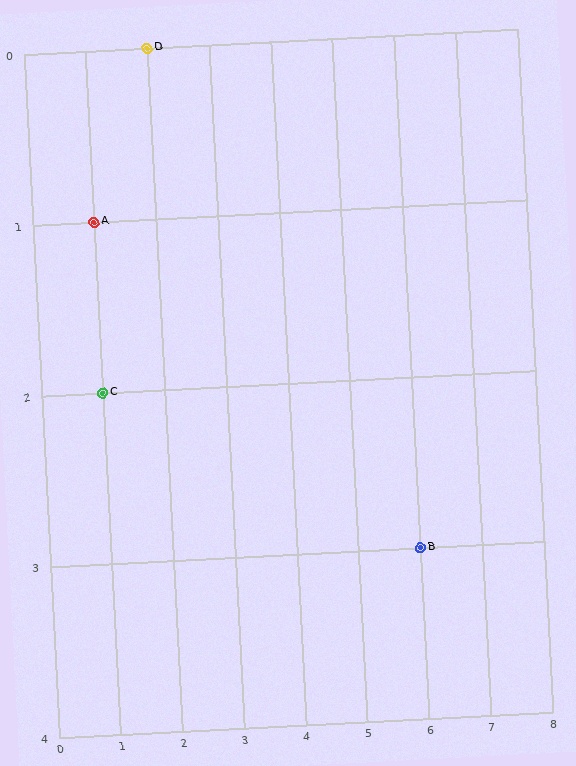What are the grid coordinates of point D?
Point D is at grid coordinates (2, 0).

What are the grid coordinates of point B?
Point B is at grid coordinates (6, 3).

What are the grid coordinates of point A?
Point A is at grid coordinates (1, 1).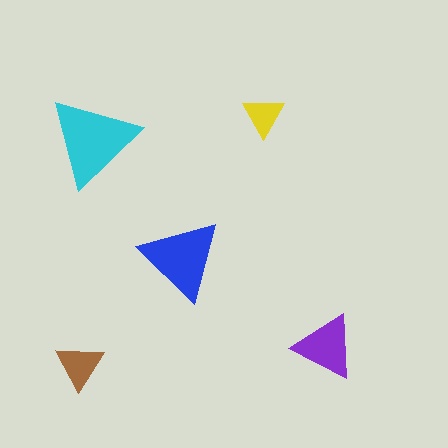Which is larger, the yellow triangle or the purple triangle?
The purple one.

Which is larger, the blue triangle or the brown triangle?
The blue one.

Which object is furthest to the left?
The brown triangle is leftmost.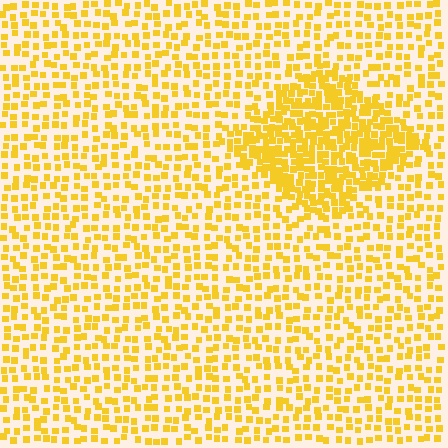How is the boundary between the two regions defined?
The boundary is defined by a change in element density (approximately 2.2x ratio). All elements are the same color, size, and shape.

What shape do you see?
I see a diamond.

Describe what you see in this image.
The image contains small yellow elements arranged at two different densities. A diamond-shaped region is visible where the elements are more densely packed than the surrounding area.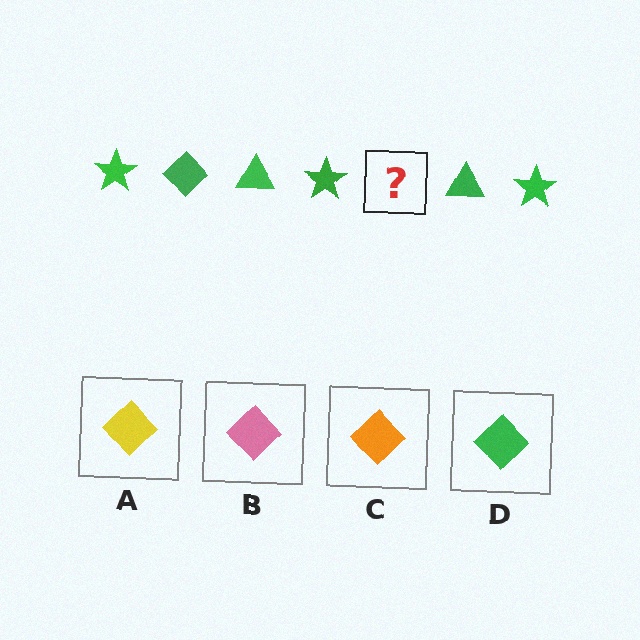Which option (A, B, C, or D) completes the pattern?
D.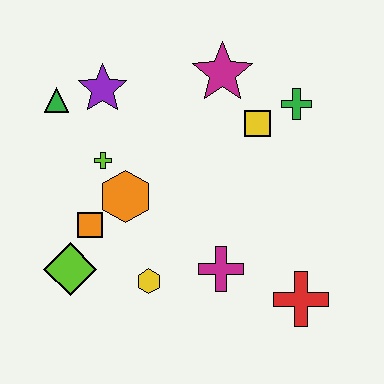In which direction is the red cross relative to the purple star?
The red cross is below the purple star.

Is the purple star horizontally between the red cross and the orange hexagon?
No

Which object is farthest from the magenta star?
The lime diamond is farthest from the magenta star.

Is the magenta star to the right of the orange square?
Yes